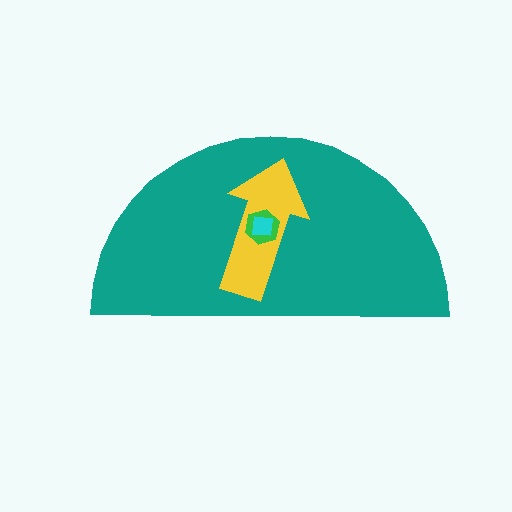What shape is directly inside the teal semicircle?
The yellow arrow.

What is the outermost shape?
The teal semicircle.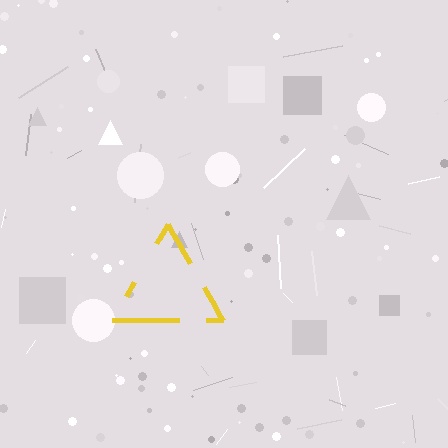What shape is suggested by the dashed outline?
The dashed outline suggests a triangle.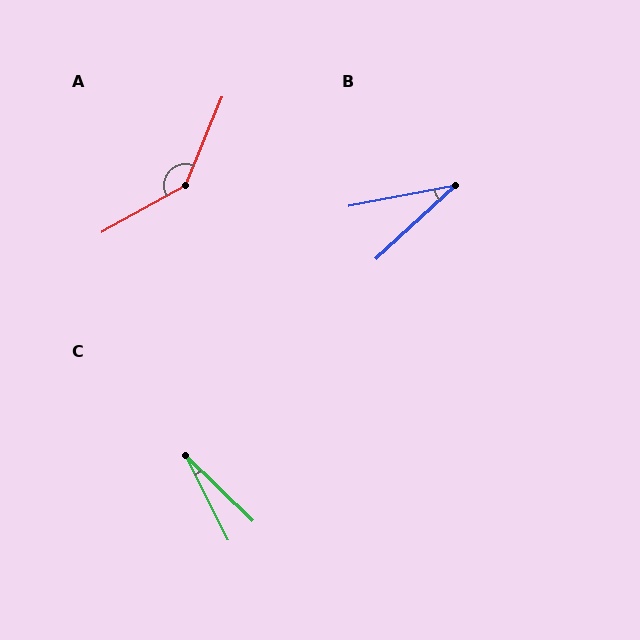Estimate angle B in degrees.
Approximately 32 degrees.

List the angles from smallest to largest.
C (20°), B (32°), A (142°).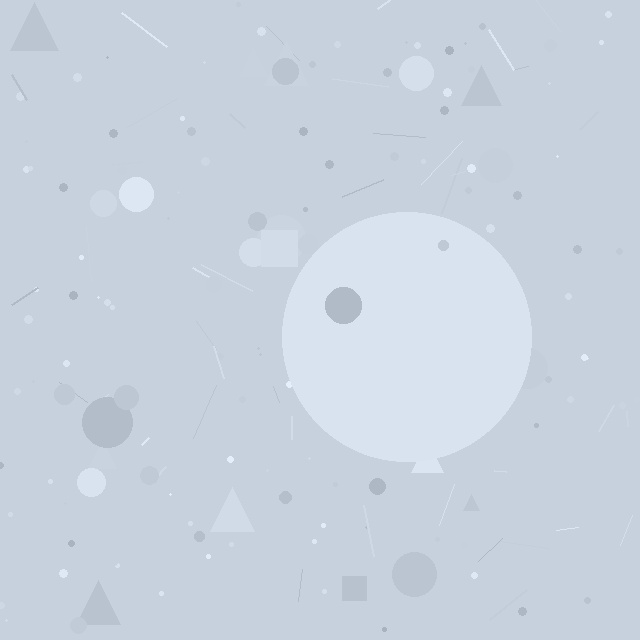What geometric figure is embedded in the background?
A circle is embedded in the background.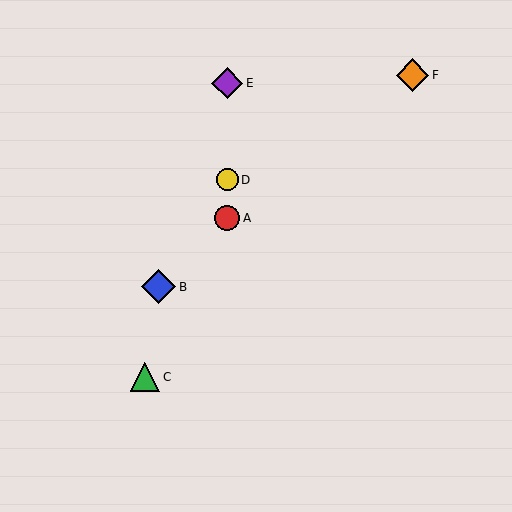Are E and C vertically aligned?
No, E is at x≈227 and C is at x≈145.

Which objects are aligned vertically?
Objects A, D, E are aligned vertically.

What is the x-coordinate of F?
Object F is at x≈412.